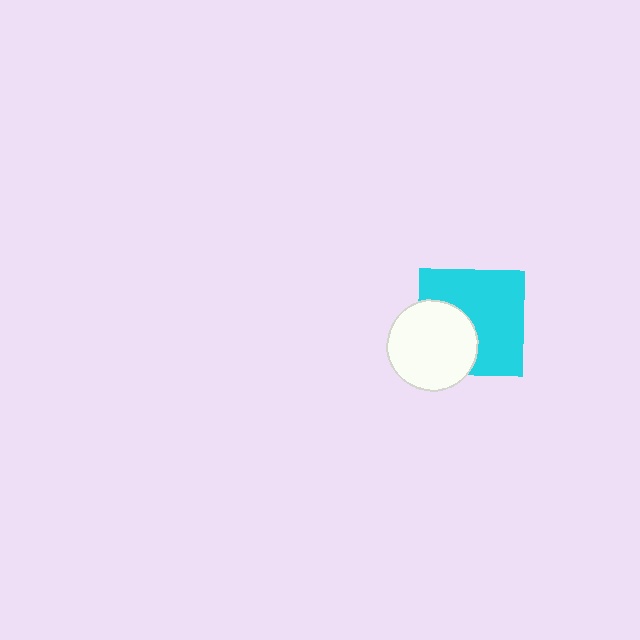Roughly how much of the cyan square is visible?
About half of it is visible (roughly 64%).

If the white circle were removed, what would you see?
You would see the complete cyan square.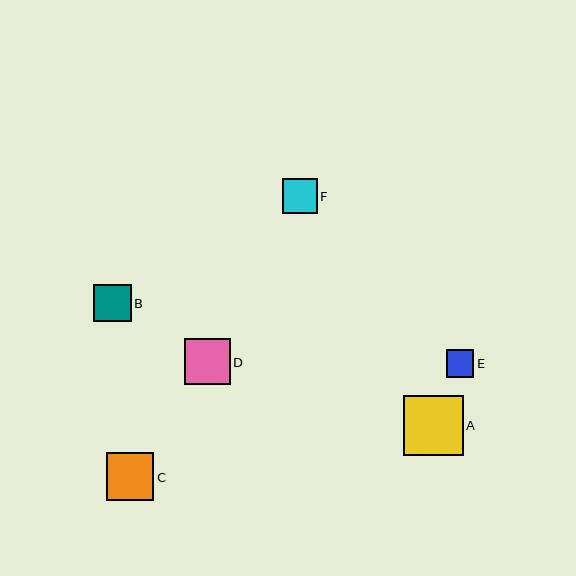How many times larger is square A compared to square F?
Square A is approximately 1.7 times the size of square F.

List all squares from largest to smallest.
From largest to smallest: A, C, D, B, F, E.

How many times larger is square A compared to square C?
Square A is approximately 1.2 times the size of square C.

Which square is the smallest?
Square E is the smallest with a size of approximately 27 pixels.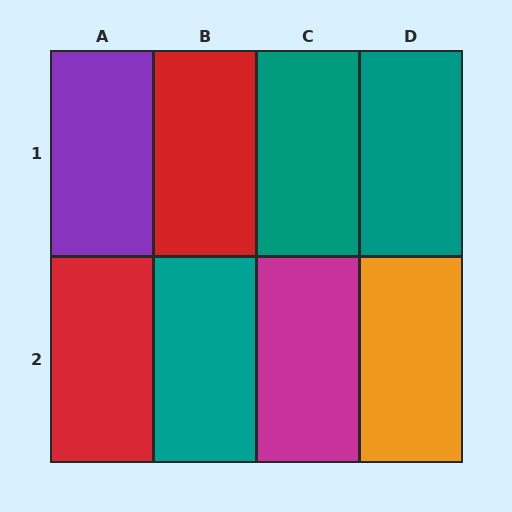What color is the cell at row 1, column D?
Teal.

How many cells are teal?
3 cells are teal.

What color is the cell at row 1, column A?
Purple.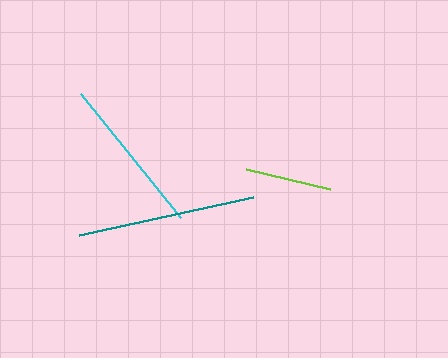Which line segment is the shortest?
The lime line is the shortest at approximately 86 pixels.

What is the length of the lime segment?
The lime segment is approximately 86 pixels long.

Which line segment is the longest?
The teal line is the longest at approximately 178 pixels.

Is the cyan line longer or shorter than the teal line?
The teal line is longer than the cyan line.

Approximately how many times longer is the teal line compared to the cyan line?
The teal line is approximately 1.1 times the length of the cyan line.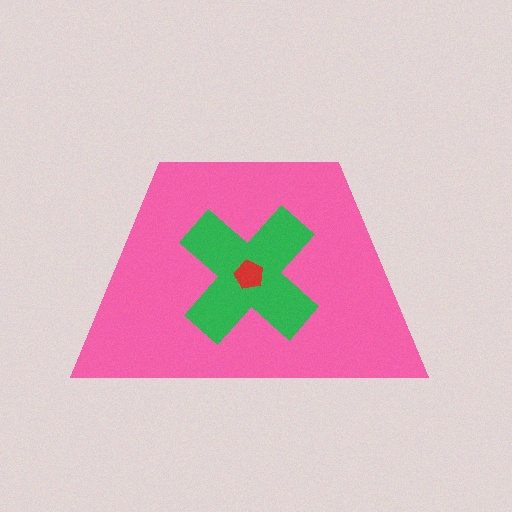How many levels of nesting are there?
3.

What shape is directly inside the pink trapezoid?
The green cross.